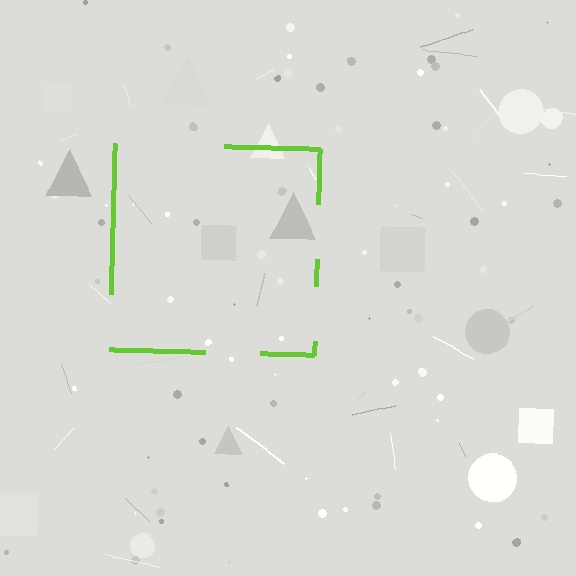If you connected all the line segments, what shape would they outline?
They would outline a square.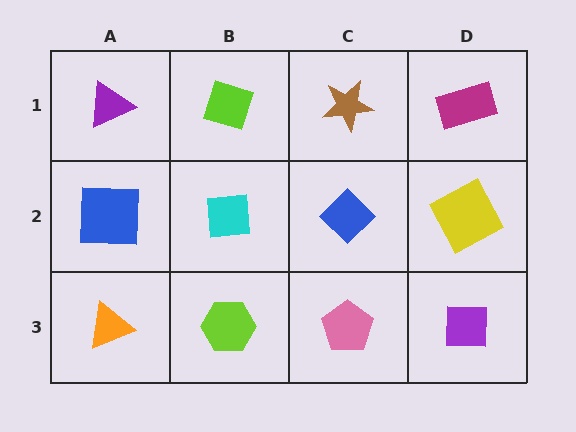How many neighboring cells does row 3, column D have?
2.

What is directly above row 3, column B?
A cyan square.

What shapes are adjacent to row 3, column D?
A yellow square (row 2, column D), a pink pentagon (row 3, column C).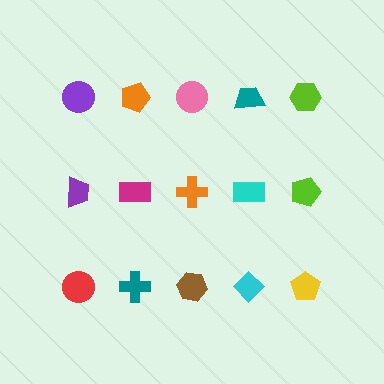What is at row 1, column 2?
An orange pentagon.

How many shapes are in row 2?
5 shapes.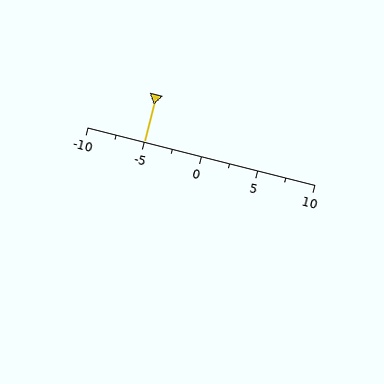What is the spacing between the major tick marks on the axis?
The major ticks are spaced 5 apart.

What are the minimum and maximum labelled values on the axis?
The axis runs from -10 to 10.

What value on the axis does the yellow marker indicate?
The marker indicates approximately -5.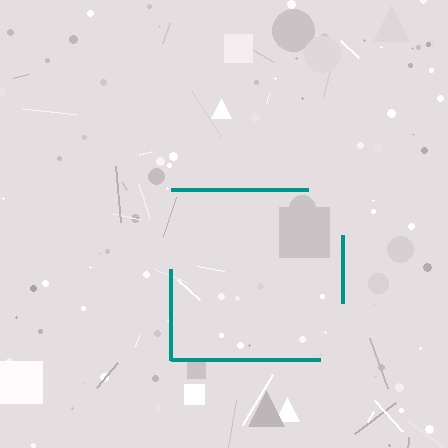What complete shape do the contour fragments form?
The contour fragments form a square.